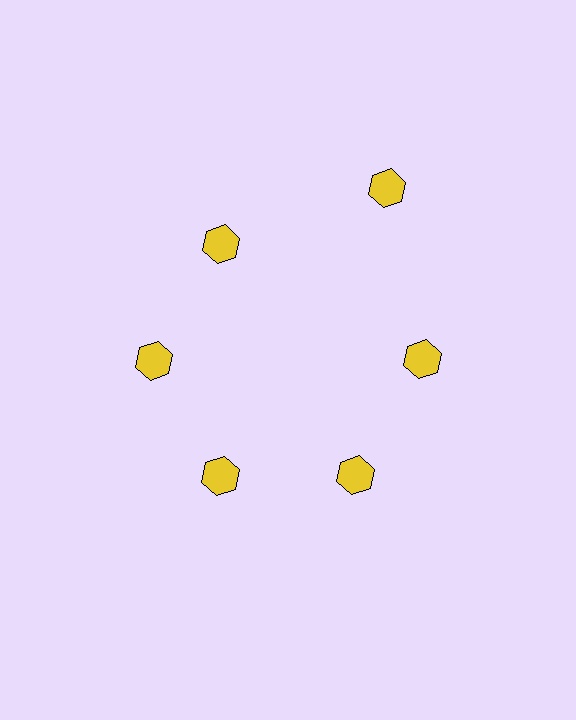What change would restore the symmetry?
The symmetry would be restored by moving it inward, back onto the ring so that all 6 hexagons sit at equal angles and equal distance from the center.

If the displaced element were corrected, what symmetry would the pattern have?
It would have 6-fold rotational symmetry — the pattern would map onto itself every 60 degrees.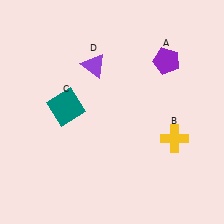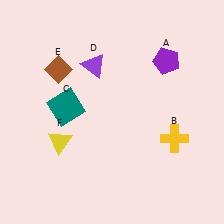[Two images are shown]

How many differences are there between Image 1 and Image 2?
There are 2 differences between the two images.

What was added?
A brown diamond (E), a yellow triangle (F) were added in Image 2.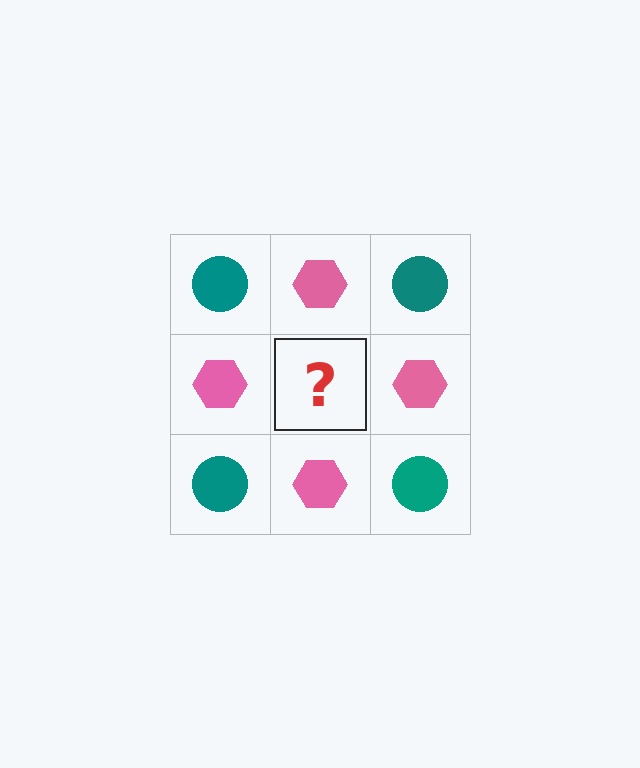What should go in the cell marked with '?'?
The missing cell should contain a teal circle.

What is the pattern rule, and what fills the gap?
The rule is that it alternates teal circle and pink hexagon in a checkerboard pattern. The gap should be filled with a teal circle.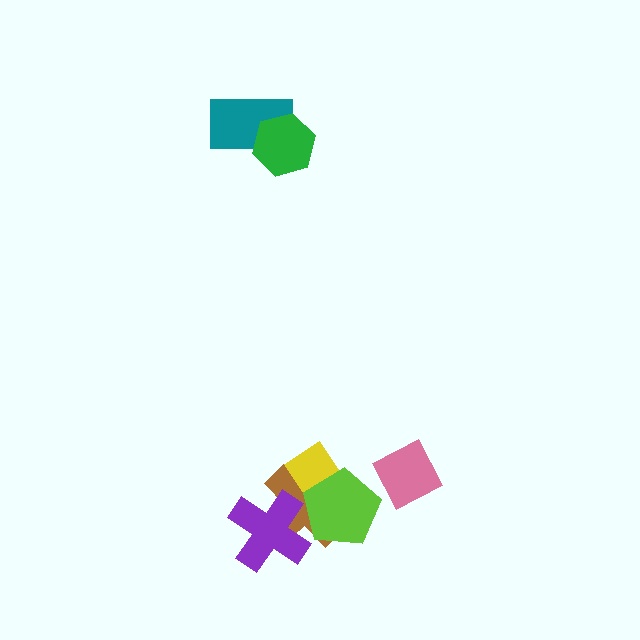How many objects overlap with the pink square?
0 objects overlap with the pink square.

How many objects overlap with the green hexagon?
1 object overlaps with the green hexagon.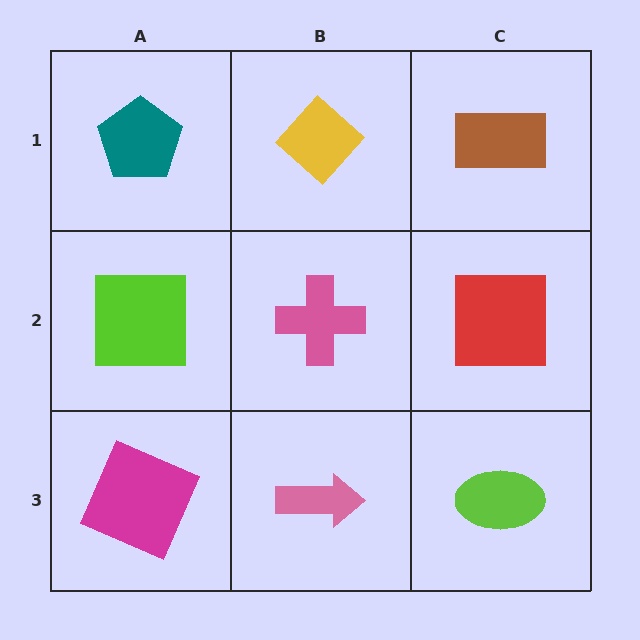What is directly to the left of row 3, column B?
A magenta square.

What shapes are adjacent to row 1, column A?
A lime square (row 2, column A), a yellow diamond (row 1, column B).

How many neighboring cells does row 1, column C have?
2.